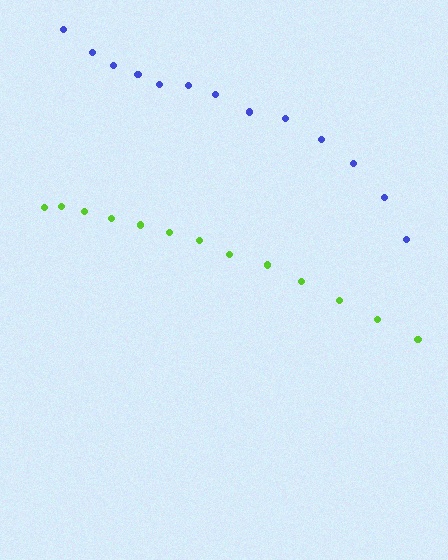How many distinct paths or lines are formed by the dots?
There are 2 distinct paths.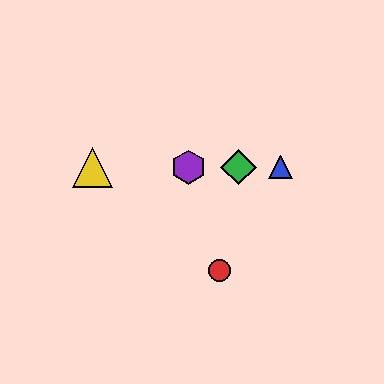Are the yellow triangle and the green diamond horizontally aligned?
Yes, both are at y≈167.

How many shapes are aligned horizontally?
4 shapes (the blue triangle, the green diamond, the yellow triangle, the purple hexagon) are aligned horizontally.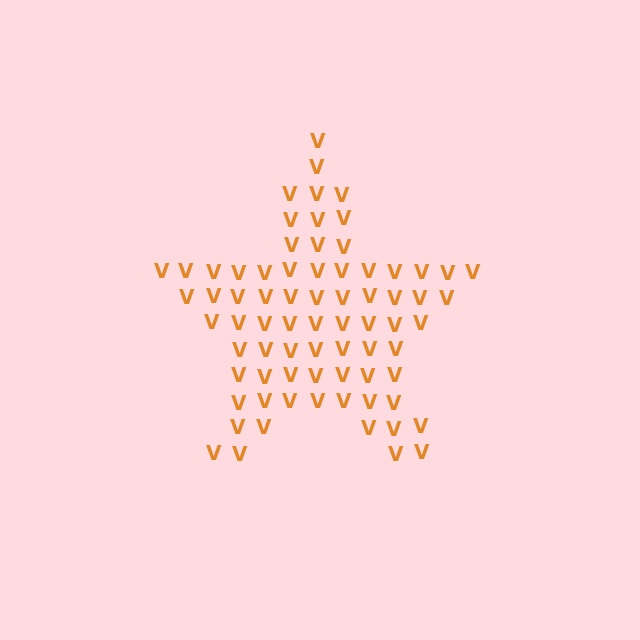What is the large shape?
The large shape is a star.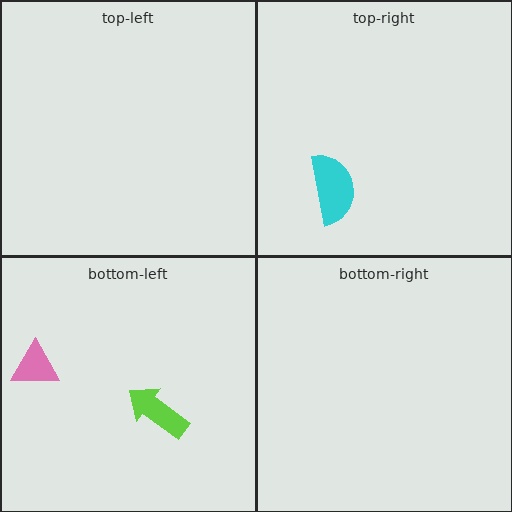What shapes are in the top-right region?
The cyan semicircle.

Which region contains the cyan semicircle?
The top-right region.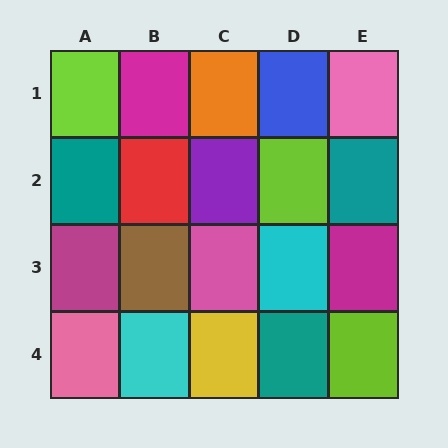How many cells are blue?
1 cell is blue.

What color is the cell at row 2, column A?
Teal.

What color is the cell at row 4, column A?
Pink.